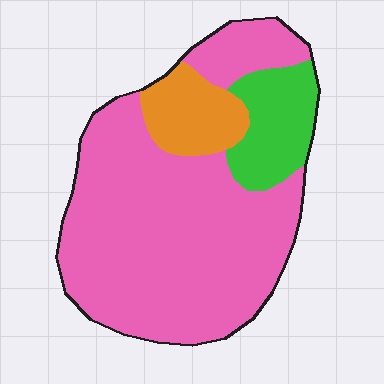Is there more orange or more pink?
Pink.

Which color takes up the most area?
Pink, at roughly 75%.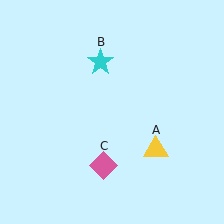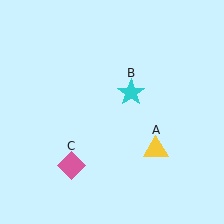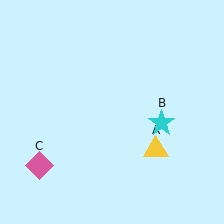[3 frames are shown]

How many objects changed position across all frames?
2 objects changed position: cyan star (object B), pink diamond (object C).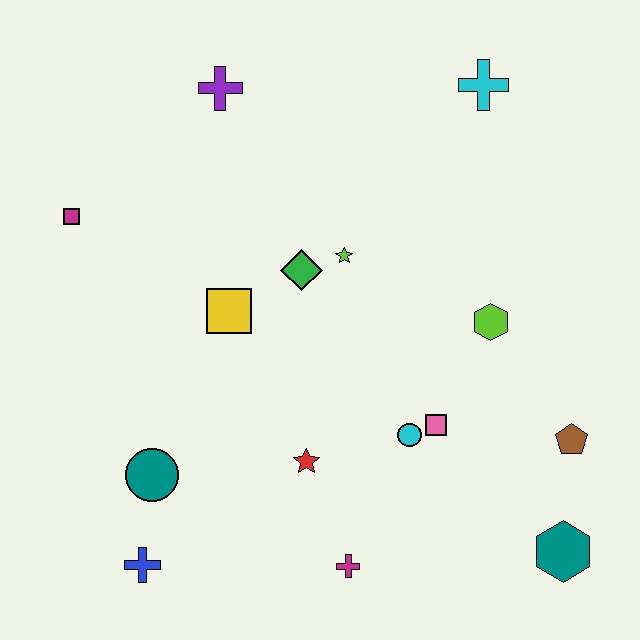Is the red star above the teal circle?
Yes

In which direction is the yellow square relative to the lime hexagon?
The yellow square is to the left of the lime hexagon.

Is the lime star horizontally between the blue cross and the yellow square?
No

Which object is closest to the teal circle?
The blue cross is closest to the teal circle.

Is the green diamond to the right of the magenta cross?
No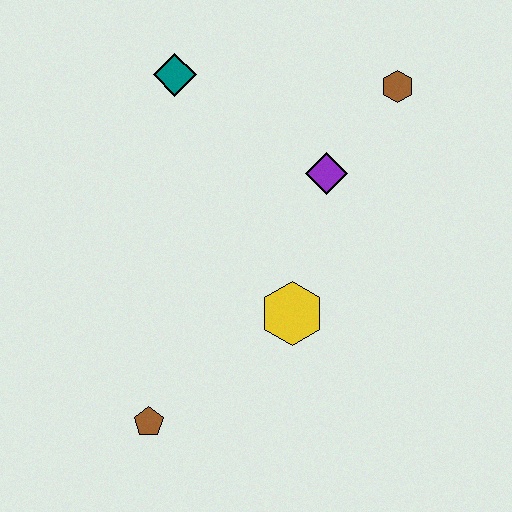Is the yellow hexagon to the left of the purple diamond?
Yes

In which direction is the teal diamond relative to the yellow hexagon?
The teal diamond is above the yellow hexagon.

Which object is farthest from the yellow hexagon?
The teal diamond is farthest from the yellow hexagon.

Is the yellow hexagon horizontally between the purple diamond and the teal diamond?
Yes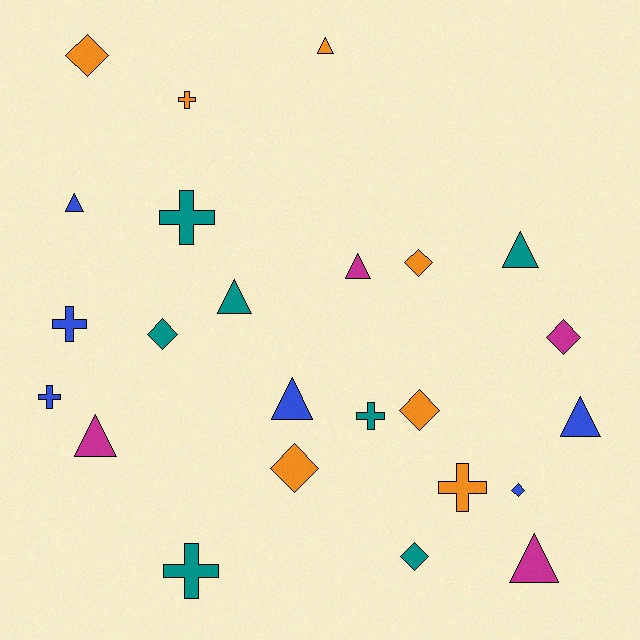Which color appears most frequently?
Orange, with 7 objects.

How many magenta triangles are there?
There are 3 magenta triangles.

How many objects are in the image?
There are 24 objects.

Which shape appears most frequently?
Triangle, with 9 objects.